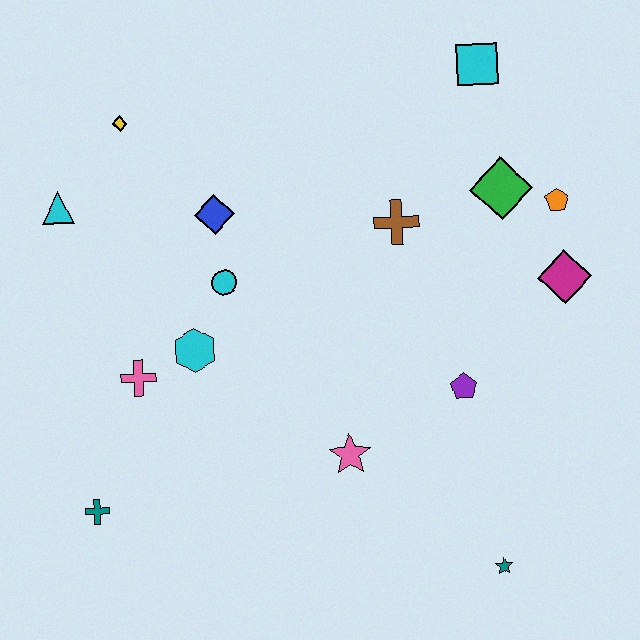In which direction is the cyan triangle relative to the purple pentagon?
The cyan triangle is to the left of the purple pentagon.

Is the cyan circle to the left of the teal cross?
No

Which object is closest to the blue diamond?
The cyan circle is closest to the blue diamond.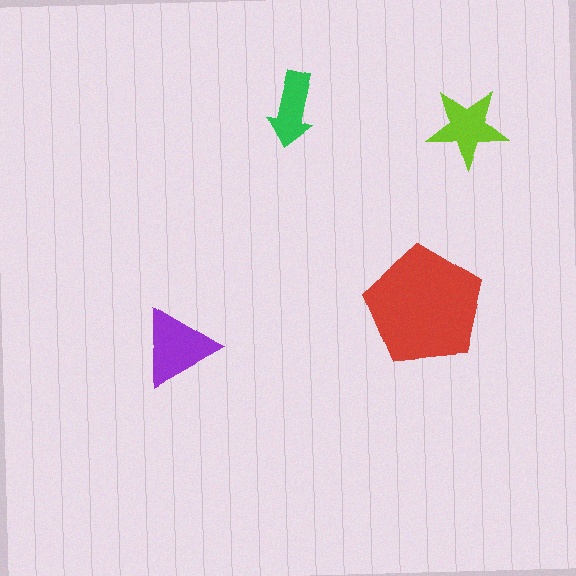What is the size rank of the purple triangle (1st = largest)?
2nd.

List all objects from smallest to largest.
The green arrow, the lime star, the purple triangle, the red pentagon.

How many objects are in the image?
There are 4 objects in the image.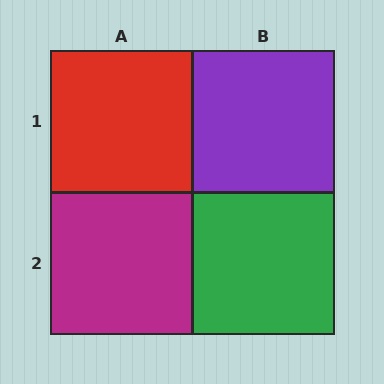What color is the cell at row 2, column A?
Magenta.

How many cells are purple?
1 cell is purple.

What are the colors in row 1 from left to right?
Red, purple.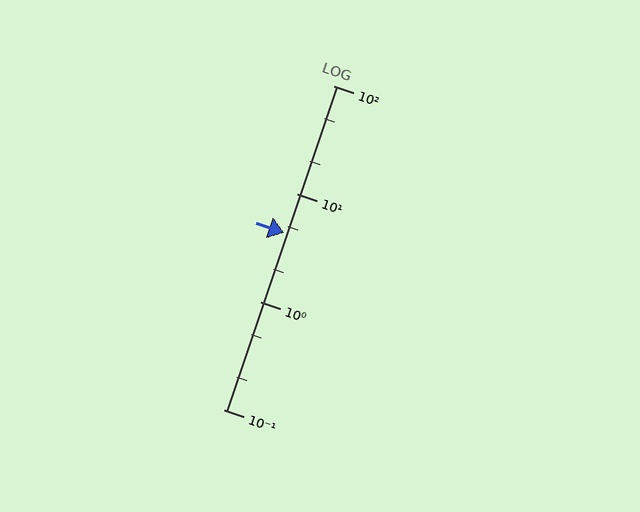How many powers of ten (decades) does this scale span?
The scale spans 3 decades, from 0.1 to 100.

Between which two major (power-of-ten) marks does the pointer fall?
The pointer is between 1 and 10.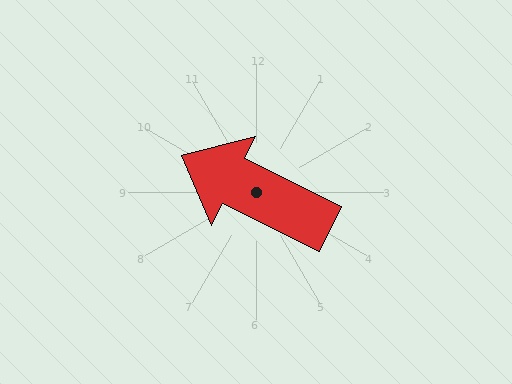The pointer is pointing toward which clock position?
Roughly 10 o'clock.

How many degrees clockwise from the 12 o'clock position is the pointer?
Approximately 296 degrees.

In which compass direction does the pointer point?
Northwest.